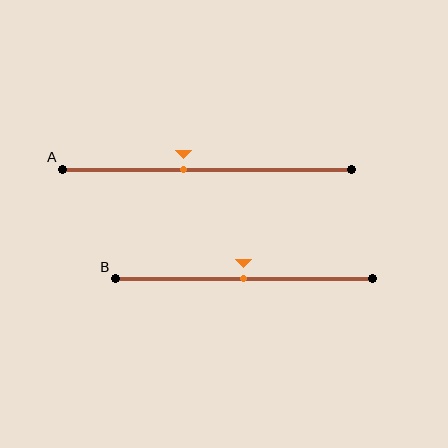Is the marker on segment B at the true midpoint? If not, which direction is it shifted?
Yes, the marker on segment B is at the true midpoint.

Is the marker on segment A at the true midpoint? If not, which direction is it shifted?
No, the marker on segment A is shifted to the left by about 8% of the segment length.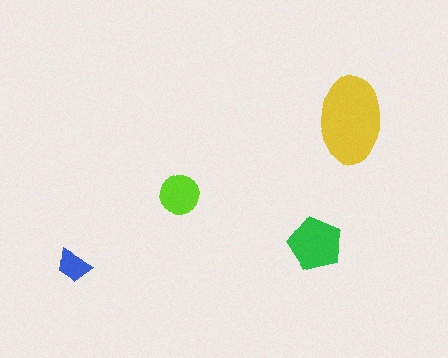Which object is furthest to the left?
The blue trapezoid is leftmost.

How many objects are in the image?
There are 4 objects in the image.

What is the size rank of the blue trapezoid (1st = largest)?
4th.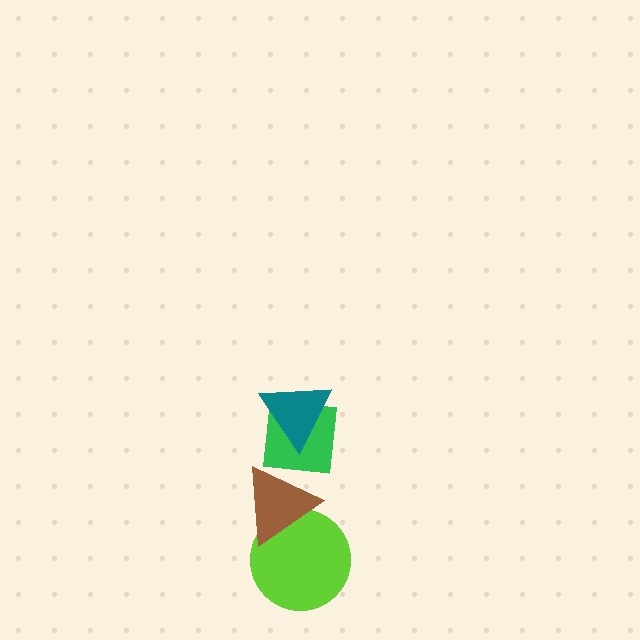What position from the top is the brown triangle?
The brown triangle is 3rd from the top.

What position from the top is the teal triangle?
The teal triangle is 1st from the top.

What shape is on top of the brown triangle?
The green square is on top of the brown triangle.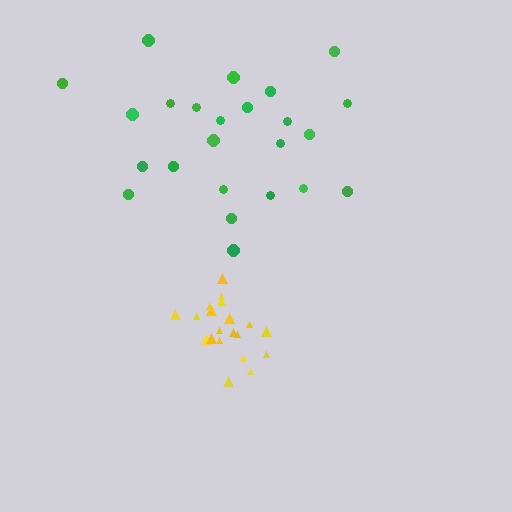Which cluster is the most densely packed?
Yellow.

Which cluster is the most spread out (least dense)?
Green.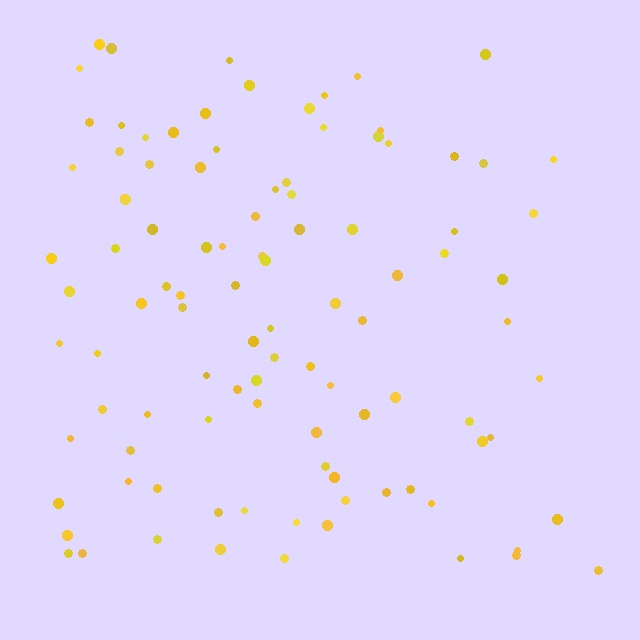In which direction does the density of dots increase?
From right to left, with the left side densest.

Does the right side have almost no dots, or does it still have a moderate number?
Still a moderate number, just noticeably fewer than the left.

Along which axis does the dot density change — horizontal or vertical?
Horizontal.